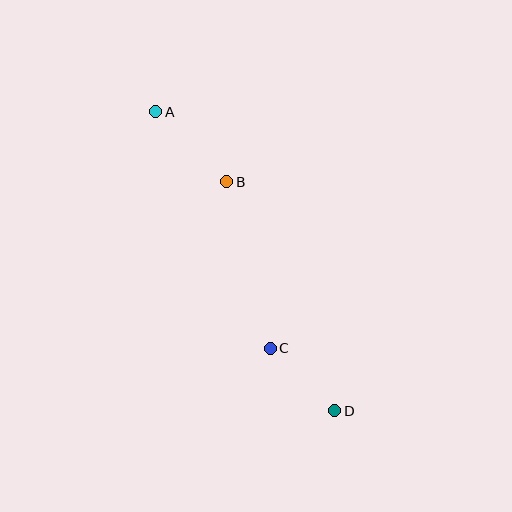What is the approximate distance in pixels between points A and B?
The distance between A and B is approximately 100 pixels.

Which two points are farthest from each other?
Points A and D are farthest from each other.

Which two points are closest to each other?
Points C and D are closest to each other.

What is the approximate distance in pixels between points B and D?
The distance between B and D is approximately 254 pixels.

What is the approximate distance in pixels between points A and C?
The distance between A and C is approximately 263 pixels.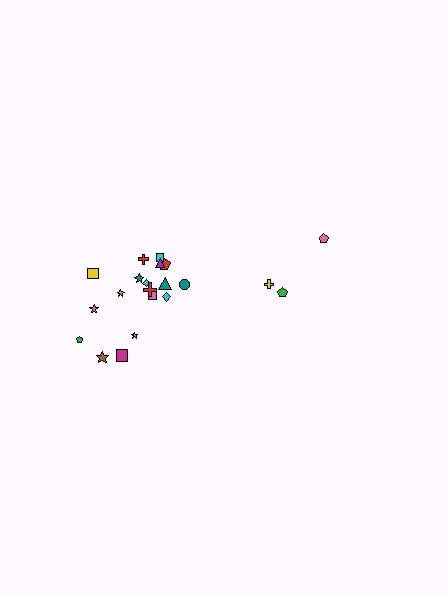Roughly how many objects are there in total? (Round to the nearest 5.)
Roughly 20 objects in total.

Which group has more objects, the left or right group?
The left group.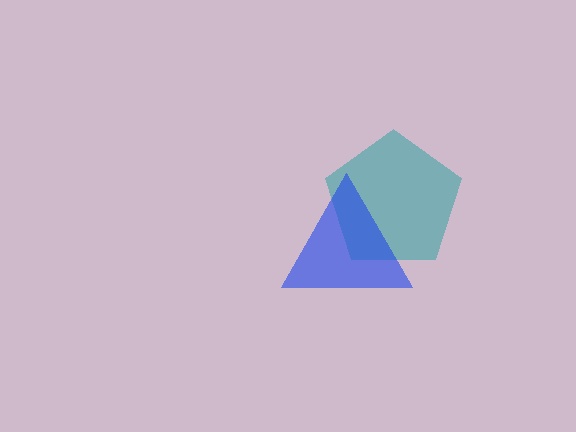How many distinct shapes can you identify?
There are 2 distinct shapes: a teal pentagon, a blue triangle.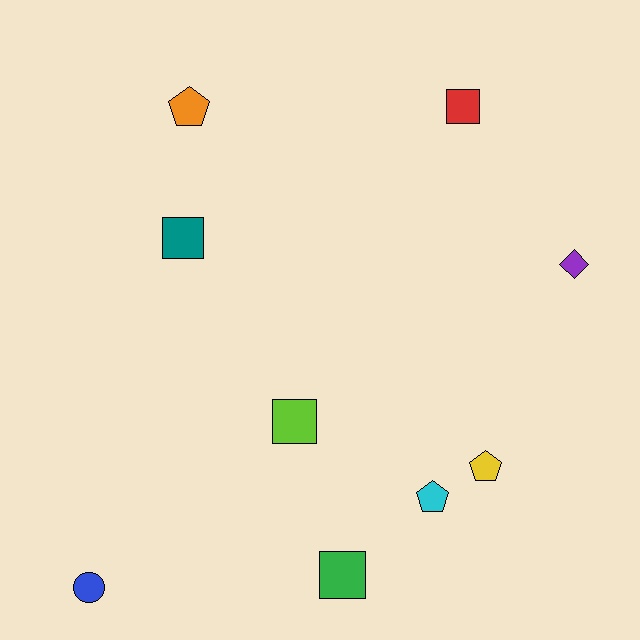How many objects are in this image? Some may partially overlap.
There are 9 objects.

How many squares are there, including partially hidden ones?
There are 4 squares.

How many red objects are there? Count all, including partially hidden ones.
There is 1 red object.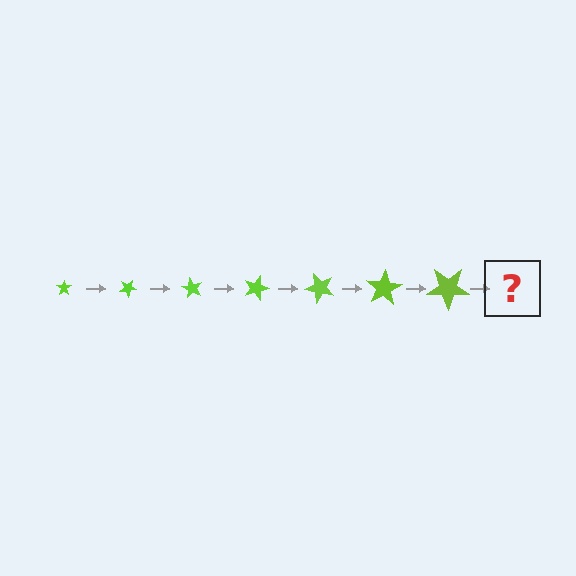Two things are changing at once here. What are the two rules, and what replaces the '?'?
The two rules are that the star grows larger each step and it rotates 30 degrees each step. The '?' should be a star, larger than the previous one and rotated 210 degrees from the start.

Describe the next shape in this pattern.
It should be a star, larger than the previous one and rotated 210 degrees from the start.